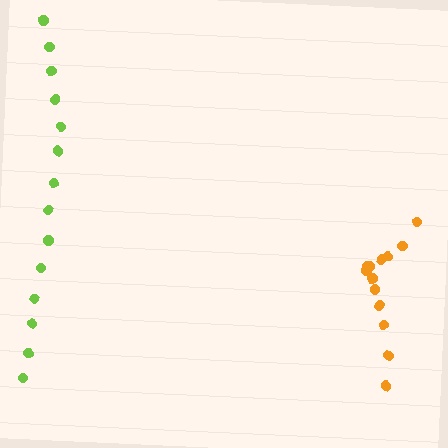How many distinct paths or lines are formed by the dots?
There are 2 distinct paths.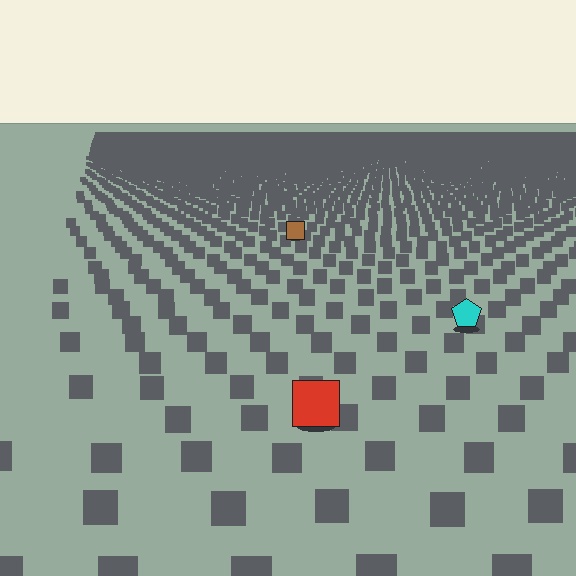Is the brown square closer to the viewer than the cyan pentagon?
No. The cyan pentagon is closer — you can tell from the texture gradient: the ground texture is coarser near it.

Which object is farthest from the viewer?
The brown square is farthest from the viewer. It appears smaller and the ground texture around it is denser.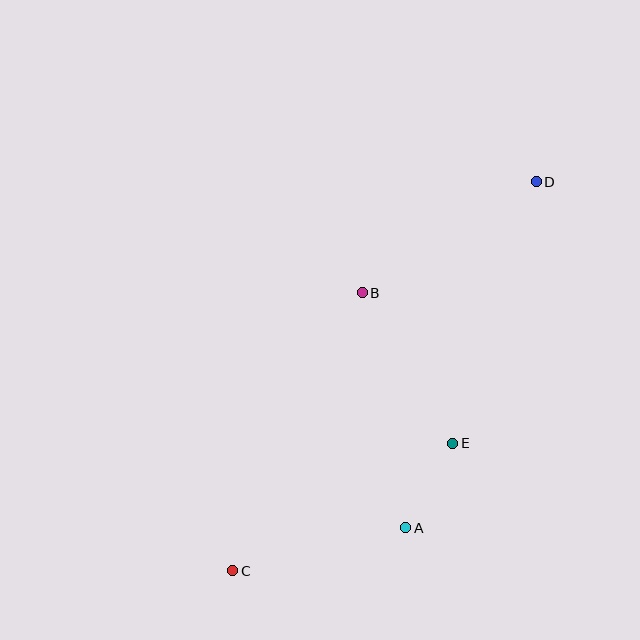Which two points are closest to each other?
Points A and E are closest to each other.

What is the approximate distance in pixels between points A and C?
The distance between A and C is approximately 178 pixels.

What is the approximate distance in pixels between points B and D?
The distance between B and D is approximately 206 pixels.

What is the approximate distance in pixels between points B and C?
The distance between B and C is approximately 306 pixels.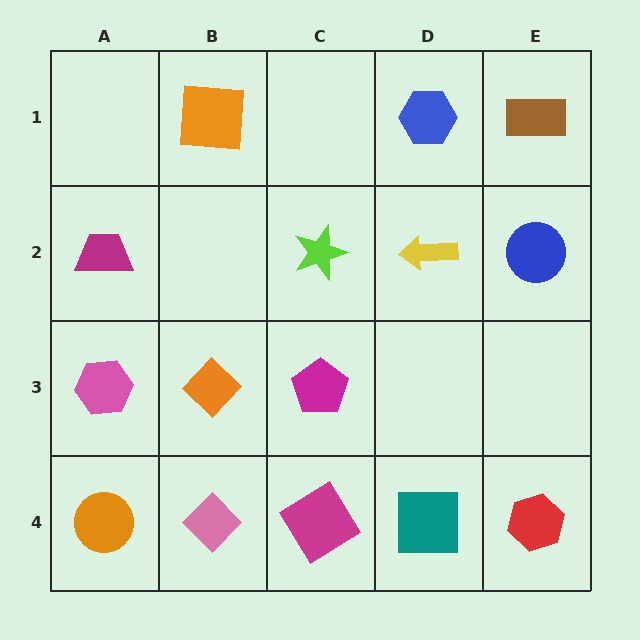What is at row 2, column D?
A yellow arrow.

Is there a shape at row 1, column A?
No, that cell is empty.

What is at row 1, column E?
A brown rectangle.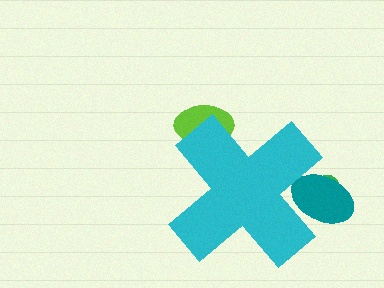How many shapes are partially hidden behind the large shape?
3 shapes are partially hidden.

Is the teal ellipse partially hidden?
Yes, the teal ellipse is partially hidden behind the cyan cross.